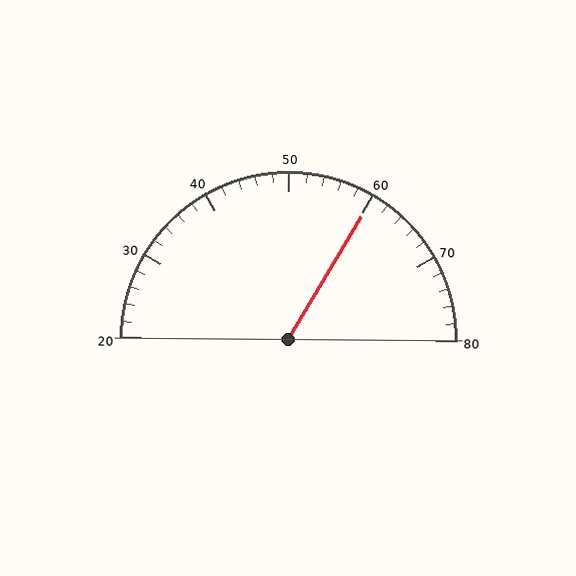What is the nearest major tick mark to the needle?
The nearest major tick mark is 60.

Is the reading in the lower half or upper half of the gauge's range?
The reading is in the upper half of the range (20 to 80).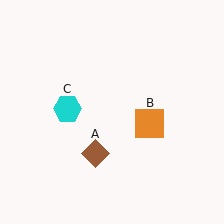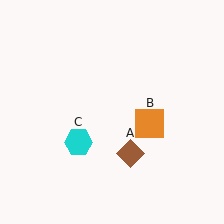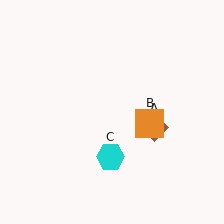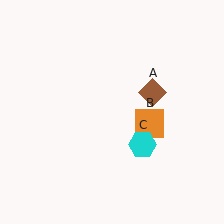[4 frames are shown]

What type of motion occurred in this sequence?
The brown diamond (object A), cyan hexagon (object C) rotated counterclockwise around the center of the scene.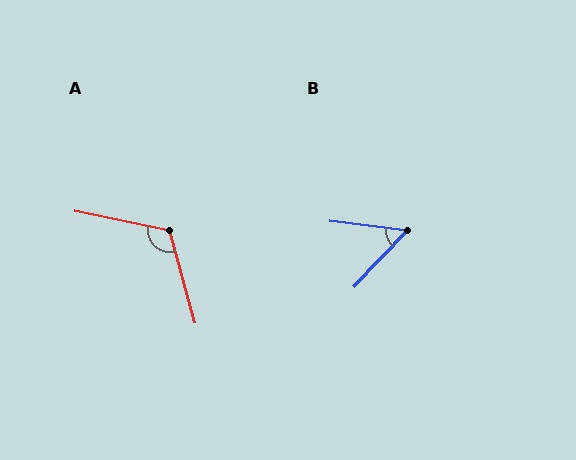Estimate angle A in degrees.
Approximately 117 degrees.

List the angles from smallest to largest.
B (54°), A (117°).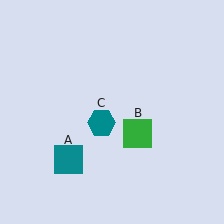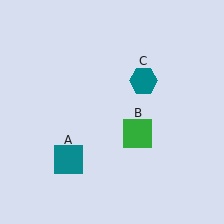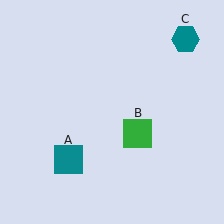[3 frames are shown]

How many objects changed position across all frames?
1 object changed position: teal hexagon (object C).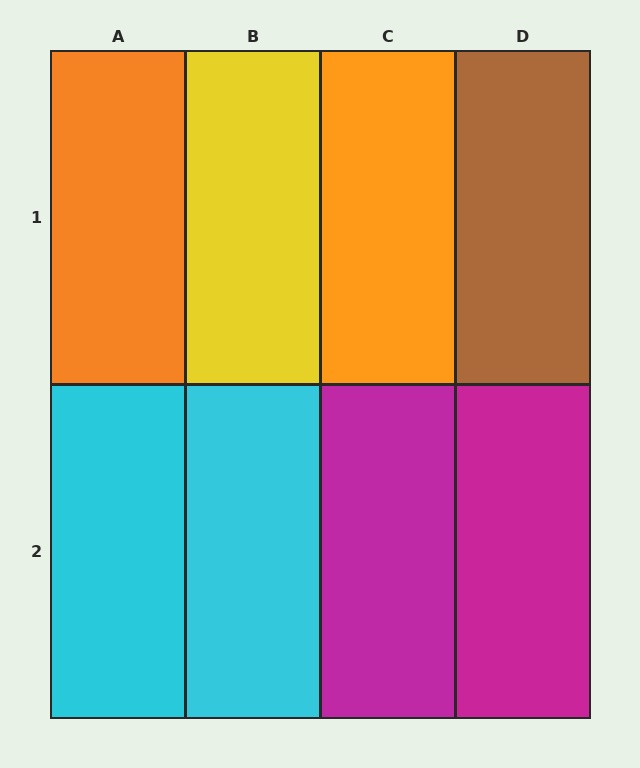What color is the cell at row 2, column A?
Cyan.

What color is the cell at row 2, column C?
Magenta.